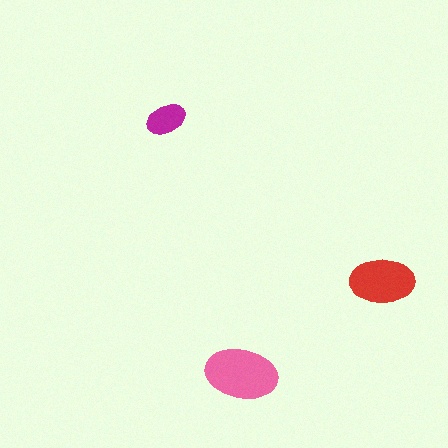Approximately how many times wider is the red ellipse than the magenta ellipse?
About 1.5 times wider.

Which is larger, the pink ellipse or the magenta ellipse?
The pink one.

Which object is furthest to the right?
The red ellipse is rightmost.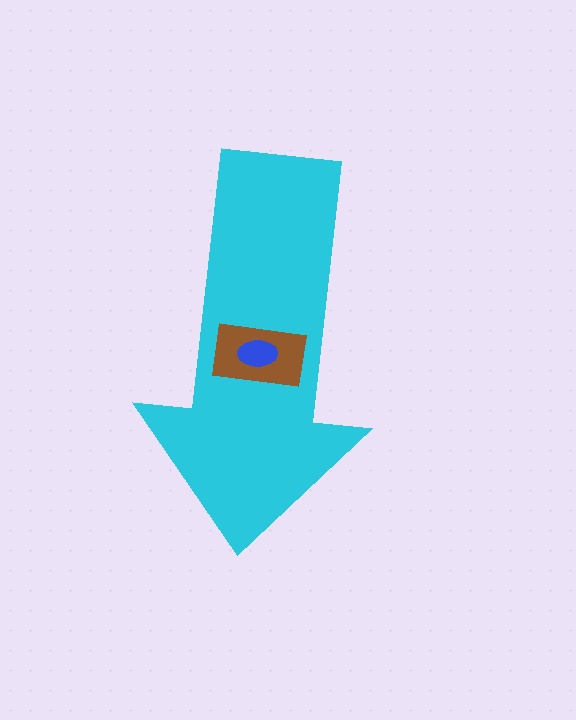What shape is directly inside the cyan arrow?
The brown rectangle.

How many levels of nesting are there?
3.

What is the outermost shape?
The cyan arrow.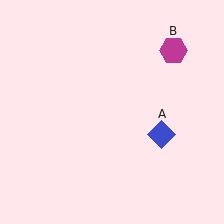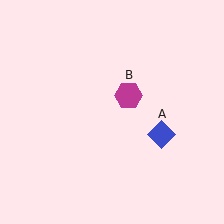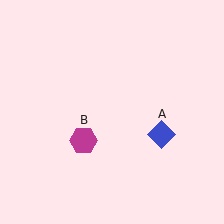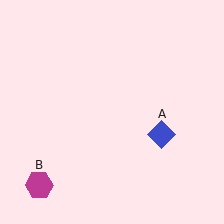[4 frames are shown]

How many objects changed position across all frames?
1 object changed position: magenta hexagon (object B).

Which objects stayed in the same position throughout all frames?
Blue diamond (object A) remained stationary.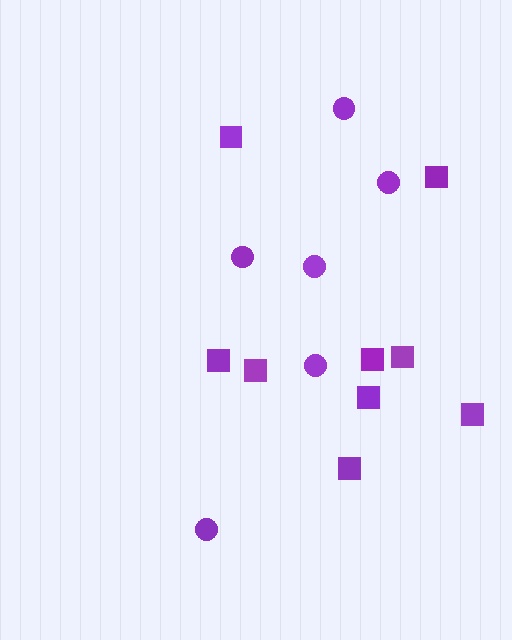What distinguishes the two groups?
There are 2 groups: one group of circles (6) and one group of squares (9).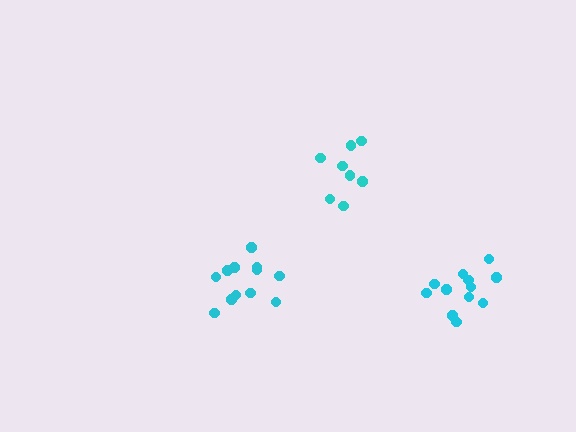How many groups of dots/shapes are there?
There are 3 groups.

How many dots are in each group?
Group 1: 8 dots, Group 2: 12 dots, Group 3: 12 dots (32 total).